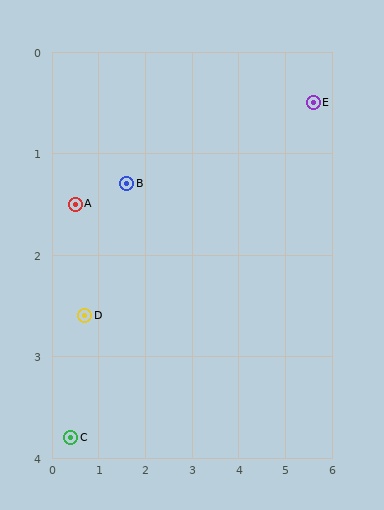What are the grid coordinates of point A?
Point A is at approximately (0.5, 1.5).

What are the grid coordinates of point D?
Point D is at approximately (0.7, 2.6).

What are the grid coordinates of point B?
Point B is at approximately (1.6, 1.3).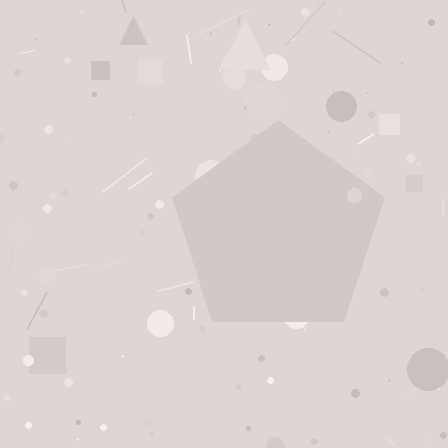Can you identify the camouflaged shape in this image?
The camouflaged shape is a pentagon.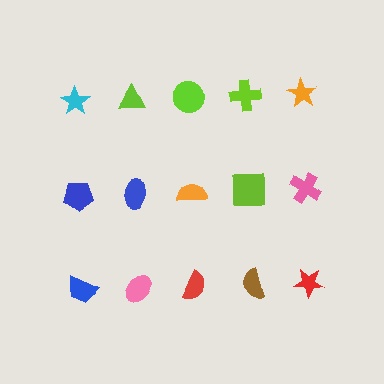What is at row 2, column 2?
A blue ellipse.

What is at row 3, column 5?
A red star.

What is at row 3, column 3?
A red semicircle.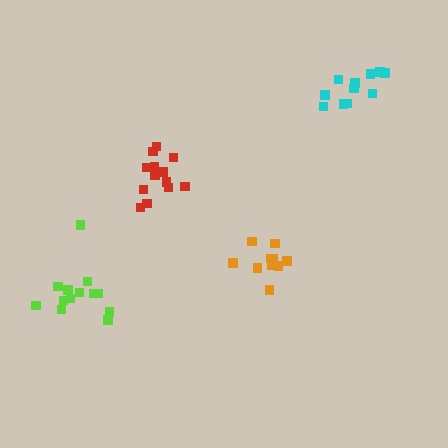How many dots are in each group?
Group 1: 13 dots, Group 2: 10 dots, Group 3: 12 dots, Group 4: 13 dots (48 total).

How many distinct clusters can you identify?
There are 4 distinct clusters.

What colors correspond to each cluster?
The clusters are colored: red, orange, cyan, lime.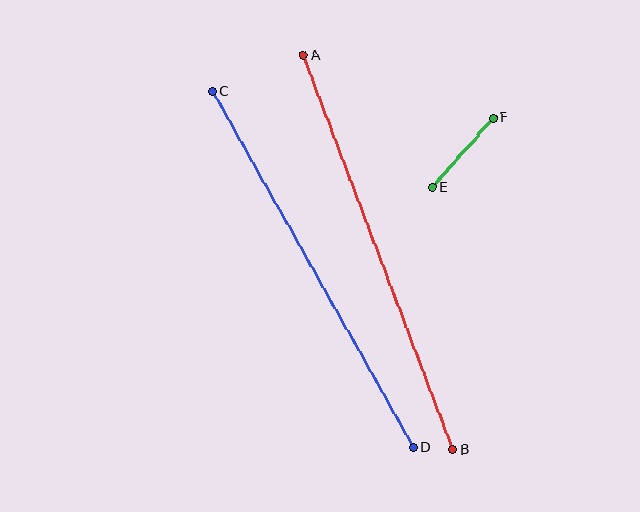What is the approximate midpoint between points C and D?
The midpoint is at approximately (313, 270) pixels.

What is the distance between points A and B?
The distance is approximately 422 pixels.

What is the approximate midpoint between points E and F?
The midpoint is at approximately (463, 153) pixels.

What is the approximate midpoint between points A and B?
The midpoint is at approximately (378, 252) pixels.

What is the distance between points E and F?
The distance is approximately 92 pixels.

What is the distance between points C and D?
The distance is approximately 408 pixels.